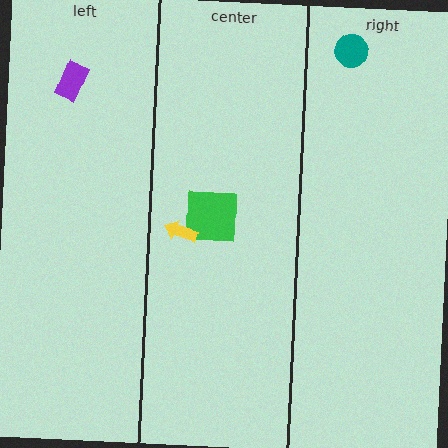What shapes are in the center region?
The green square, the yellow arrow.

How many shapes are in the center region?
2.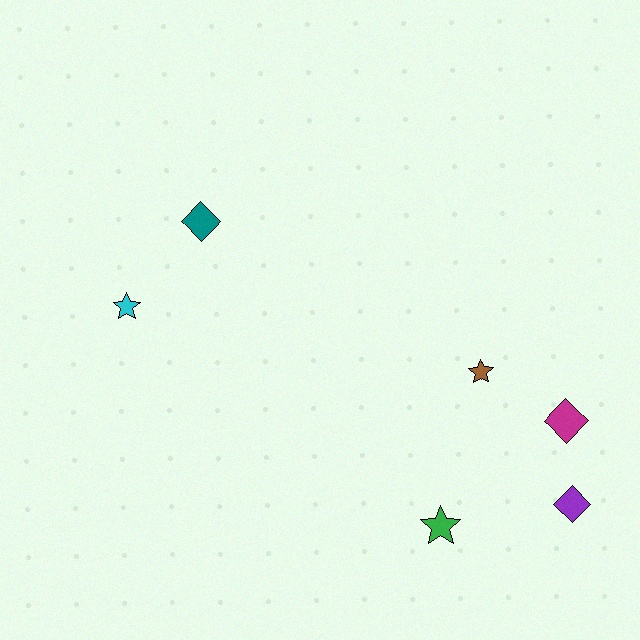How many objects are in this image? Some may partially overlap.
There are 6 objects.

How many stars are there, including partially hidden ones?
There are 3 stars.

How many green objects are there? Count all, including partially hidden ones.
There is 1 green object.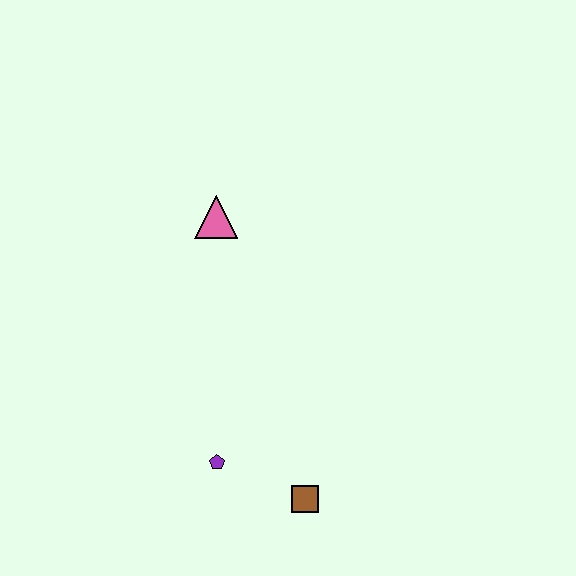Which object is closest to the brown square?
The purple pentagon is closest to the brown square.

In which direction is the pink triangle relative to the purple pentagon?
The pink triangle is above the purple pentagon.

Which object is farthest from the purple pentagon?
The pink triangle is farthest from the purple pentagon.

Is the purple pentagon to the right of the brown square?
No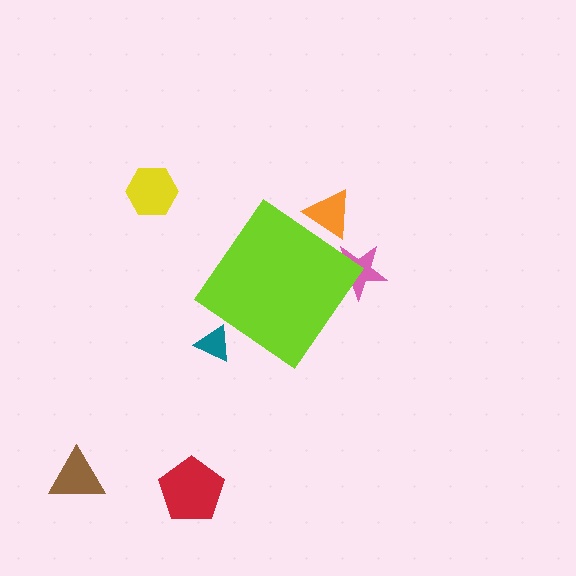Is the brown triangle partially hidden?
No, the brown triangle is fully visible.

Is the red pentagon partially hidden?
No, the red pentagon is fully visible.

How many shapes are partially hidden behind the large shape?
3 shapes are partially hidden.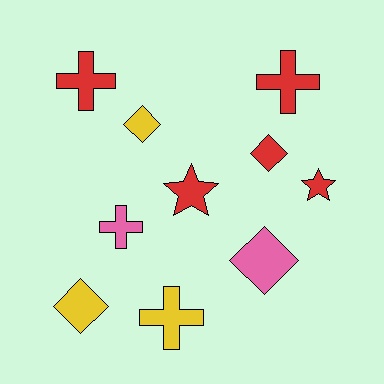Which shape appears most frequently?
Diamond, with 4 objects.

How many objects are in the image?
There are 10 objects.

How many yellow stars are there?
There are no yellow stars.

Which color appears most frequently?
Red, with 5 objects.